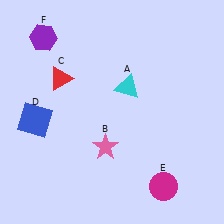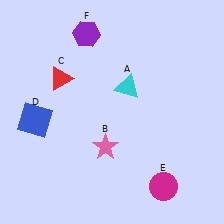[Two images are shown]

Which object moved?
The purple hexagon (F) moved right.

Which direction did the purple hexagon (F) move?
The purple hexagon (F) moved right.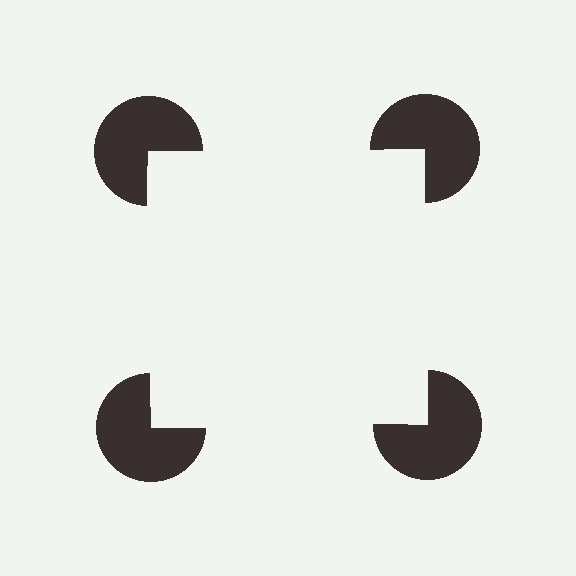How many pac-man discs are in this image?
There are 4 — one at each vertex of the illusory square.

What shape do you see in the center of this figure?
An illusory square — its edges are inferred from the aligned wedge cuts in the pac-man discs, not physically drawn.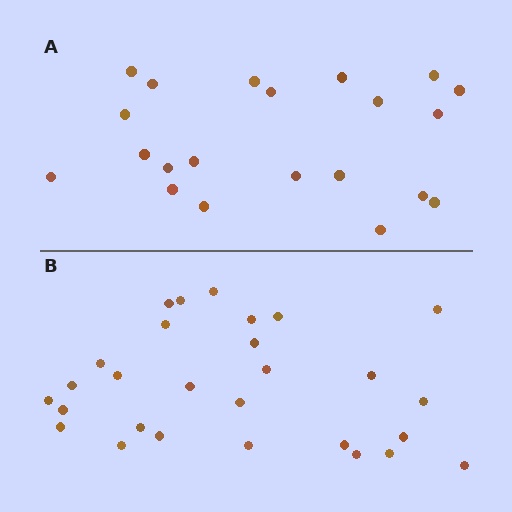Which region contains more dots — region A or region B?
Region B (the bottom region) has more dots.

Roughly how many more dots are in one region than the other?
Region B has roughly 8 or so more dots than region A.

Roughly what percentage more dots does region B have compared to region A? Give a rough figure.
About 35% more.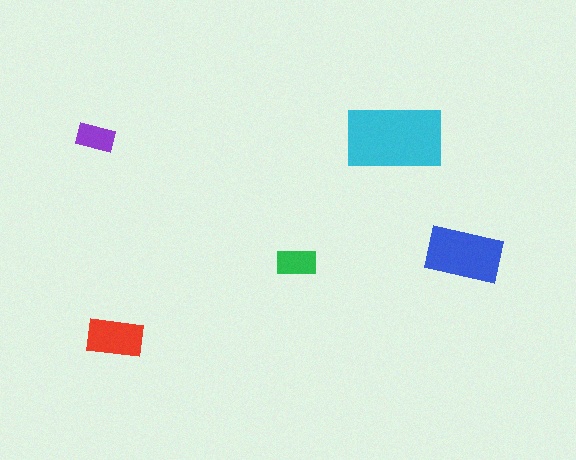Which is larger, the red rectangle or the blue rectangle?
The blue one.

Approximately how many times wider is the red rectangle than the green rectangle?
About 1.5 times wider.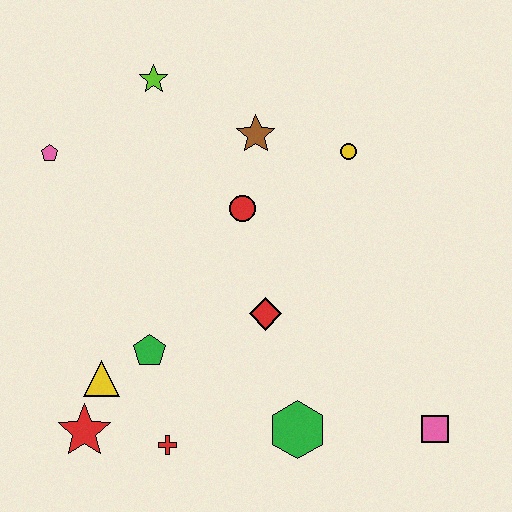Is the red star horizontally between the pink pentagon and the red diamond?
Yes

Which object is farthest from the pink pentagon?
The pink square is farthest from the pink pentagon.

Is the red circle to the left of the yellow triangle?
No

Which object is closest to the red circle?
The brown star is closest to the red circle.